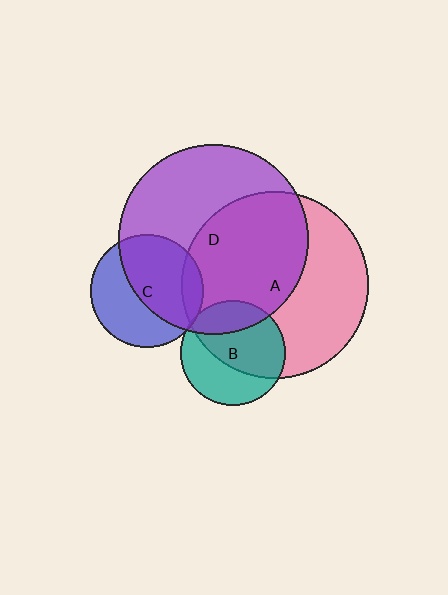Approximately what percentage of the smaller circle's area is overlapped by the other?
Approximately 10%.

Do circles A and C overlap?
Yes.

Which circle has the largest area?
Circle D (purple).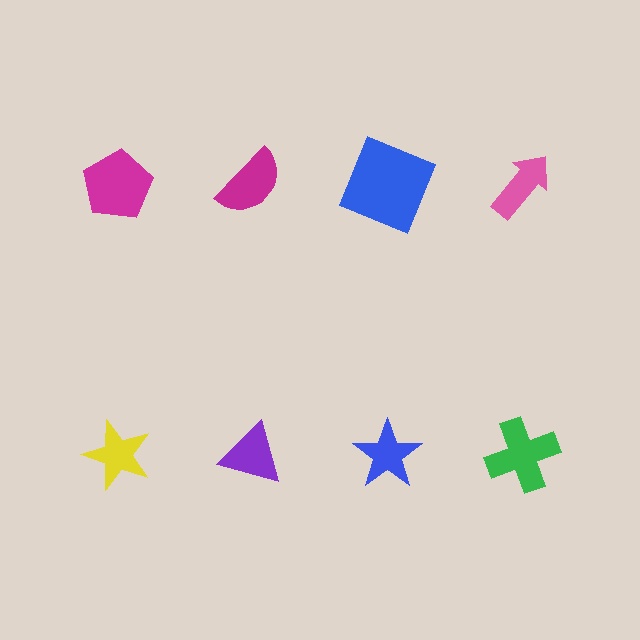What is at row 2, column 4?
A green cross.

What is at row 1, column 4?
A pink arrow.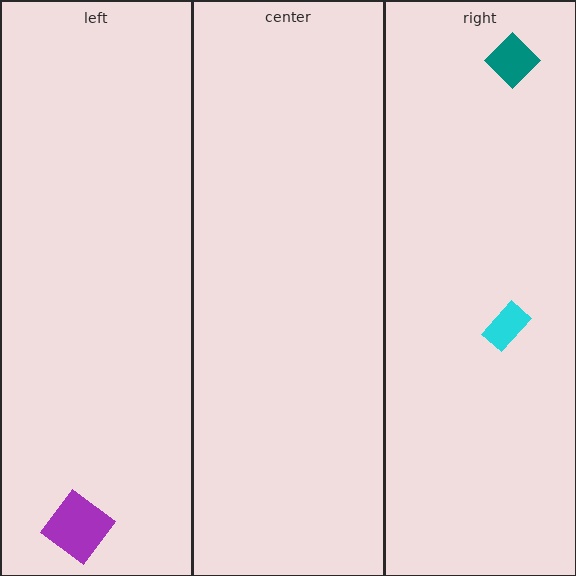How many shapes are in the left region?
1.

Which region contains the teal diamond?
The right region.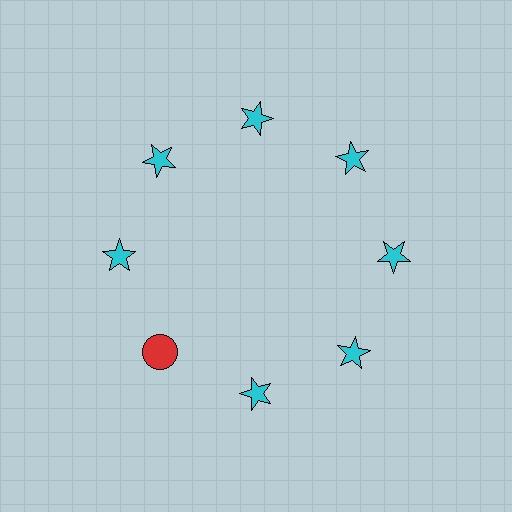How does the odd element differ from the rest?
It differs in both color (red instead of cyan) and shape (circle instead of star).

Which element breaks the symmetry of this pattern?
The red circle at roughly the 8 o'clock position breaks the symmetry. All other shapes are cyan stars.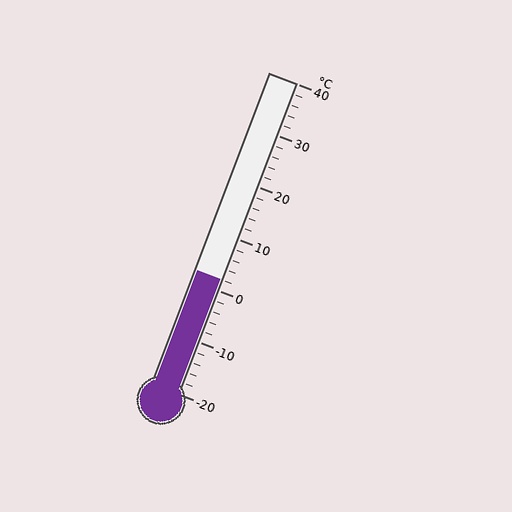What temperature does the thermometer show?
The thermometer shows approximately 2°C.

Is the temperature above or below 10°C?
The temperature is below 10°C.